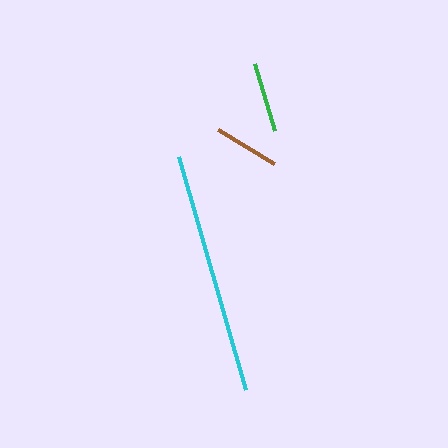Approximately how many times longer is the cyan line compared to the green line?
The cyan line is approximately 3.5 times the length of the green line.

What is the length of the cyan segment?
The cyan segment is approximately 242 pixels long.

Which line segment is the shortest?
The brown line is the shortest at approximately 65 pixels.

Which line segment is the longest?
The cyan line is the longest at approximately 242 pixels.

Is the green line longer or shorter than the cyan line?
The cyan line is longer than the green line.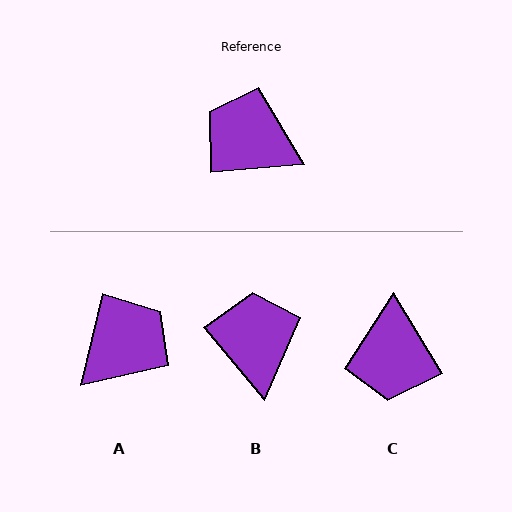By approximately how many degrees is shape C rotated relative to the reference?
Approximately 116 degrees counter-clockwise.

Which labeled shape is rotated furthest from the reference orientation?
C, about 116 degrees away.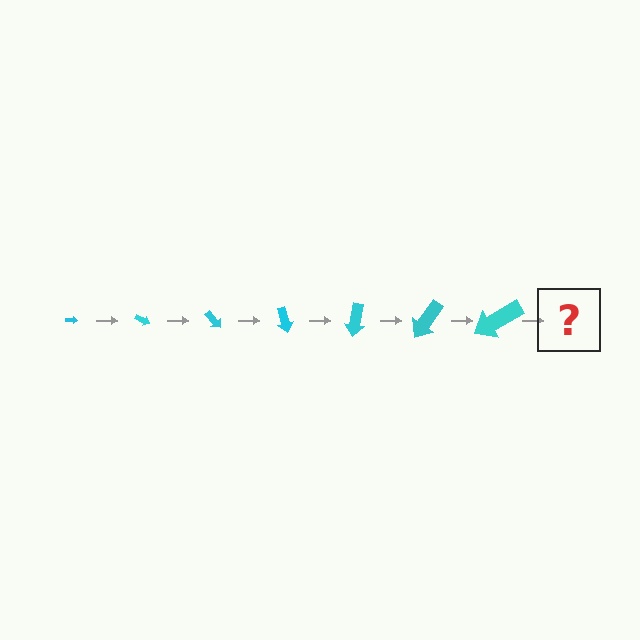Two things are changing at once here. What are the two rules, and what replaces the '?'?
The two rules are that the arrow grows larger each step and it rotates 25 degrees each step. The '?' should be an arrow, larger than the previous one and rotated 175 degrees from the start.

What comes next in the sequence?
The next element should be an arrow, larger than the previous one and rotated 175 degrees from the start.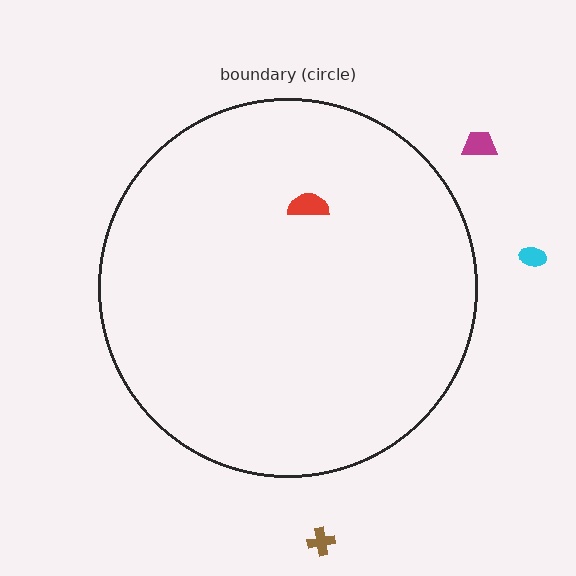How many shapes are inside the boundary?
1 inside, 3 outside.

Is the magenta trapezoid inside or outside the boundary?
Outside.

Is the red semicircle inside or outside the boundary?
Inside.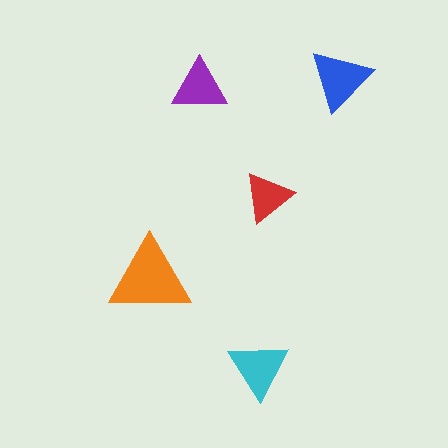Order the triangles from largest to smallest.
the orange one, the blue one, the cyan one, the purple one, the red one.